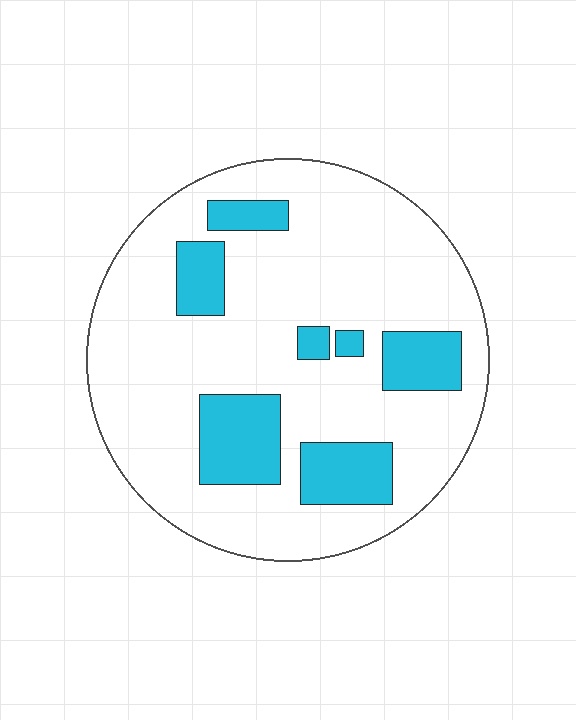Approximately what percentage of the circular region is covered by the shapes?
Approximately 20%.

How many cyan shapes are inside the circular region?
7.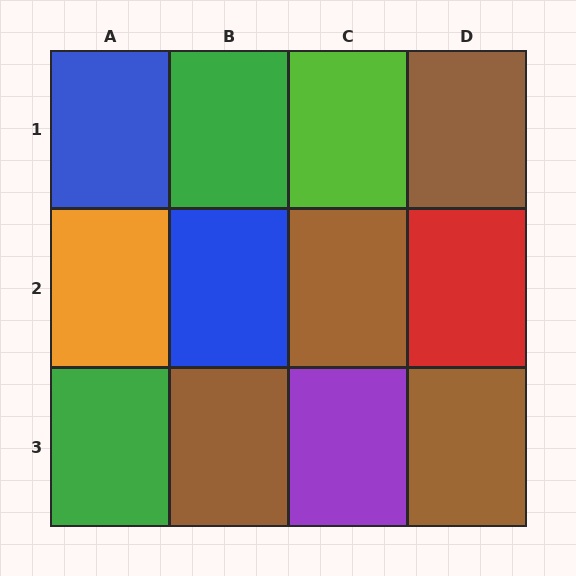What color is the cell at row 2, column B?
Blue.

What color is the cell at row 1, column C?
Lime.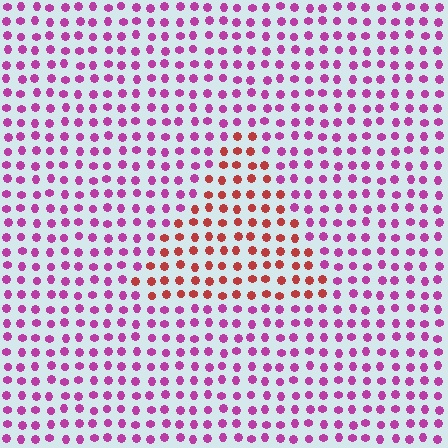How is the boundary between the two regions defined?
The boundary is defined purely by a slight shift in hue (about 49 degrees). Spacing, size, and orientation are identical on both sides.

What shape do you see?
I see a triangle.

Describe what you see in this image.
The image is filled with small magenta elements in a uniform arrangement. A triangle-shaped region is visible where the elements are tinted to a slightly different hue, forming a subtle color boundary.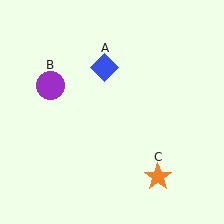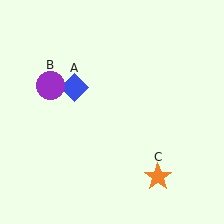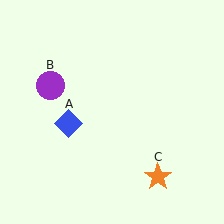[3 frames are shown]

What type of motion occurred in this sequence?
The blue diamond (object A) rotated counterclockwise around the center of the scene.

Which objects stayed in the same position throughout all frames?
Purple circle (object B) and orange star (object C) remained stationary.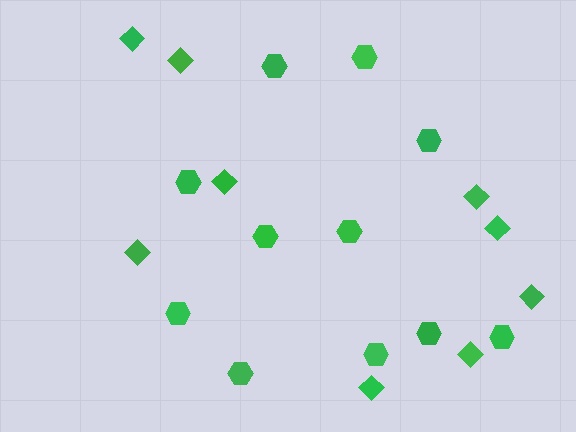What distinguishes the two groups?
There are 2 groups: one group of hexagons (11) and one group of diamonds (9).